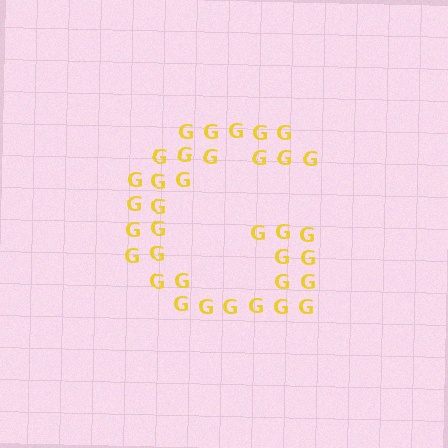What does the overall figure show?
The overall figure shows the letter G.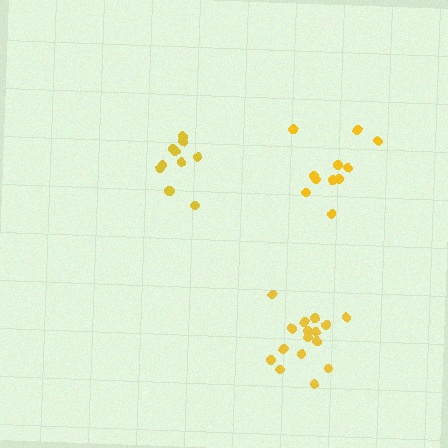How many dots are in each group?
Group 1: 11 dots, Group 2: 11 dots, Group 3: 17 dots (39 total).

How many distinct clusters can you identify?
There are 3 distinct clusters.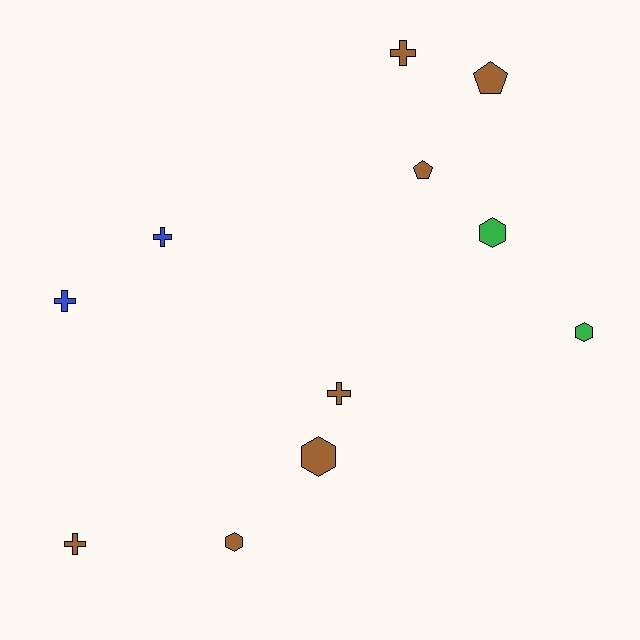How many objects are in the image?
There are 11 objects.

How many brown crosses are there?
There are 3 brown crosses.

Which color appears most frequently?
Brown, with 7 objects.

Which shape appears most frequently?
Cross, with 5 objects.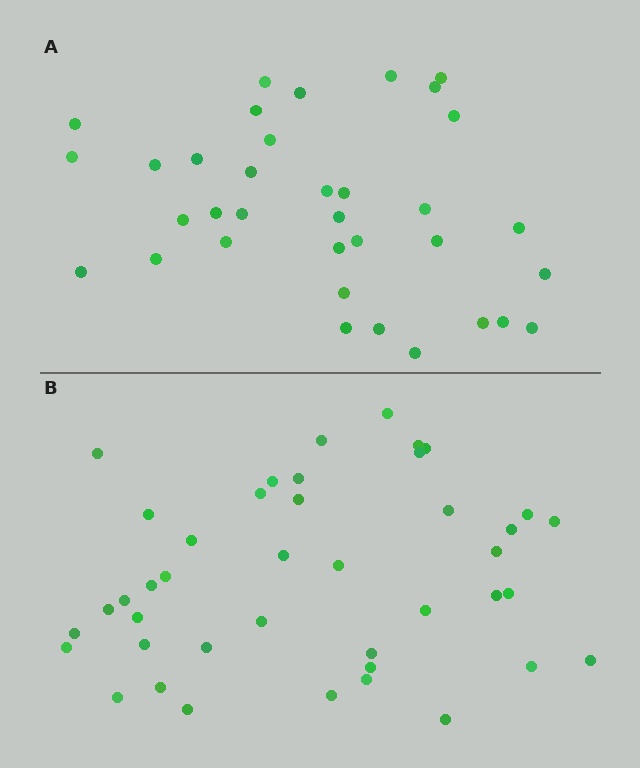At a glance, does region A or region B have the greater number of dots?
Region B (the bottom region) has more dots.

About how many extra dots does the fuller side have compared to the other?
Region B has roughly 8 or so more dots than region A.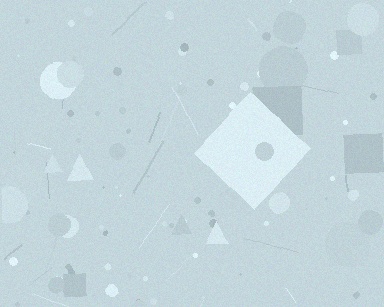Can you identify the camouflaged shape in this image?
The camouflaged shape is a diamond.